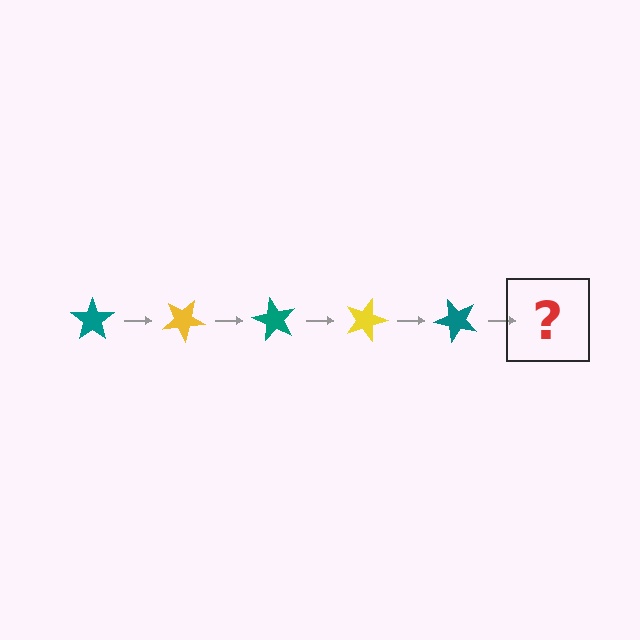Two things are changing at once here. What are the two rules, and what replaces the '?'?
The two rules are that it rotates 30 degrees each step and the color cycles through teal and yellow. The '?' should be a yellow star, rotated 150 degrees from the start.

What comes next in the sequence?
The next element should be a yellow star, rotated 150 degrees from the start.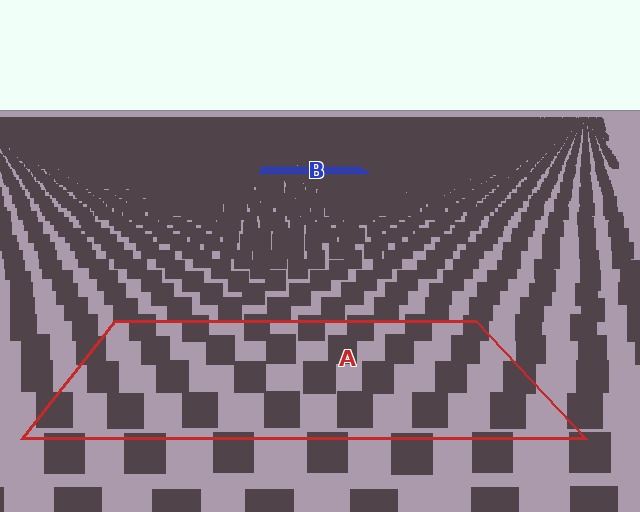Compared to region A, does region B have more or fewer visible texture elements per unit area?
Region B has more texture elements per unit area — they are packed more densely because it is farther away.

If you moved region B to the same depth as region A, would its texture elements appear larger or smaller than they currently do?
They would appear larger. At a closer depth, the same texture elements are projected at a bigger on-screen size.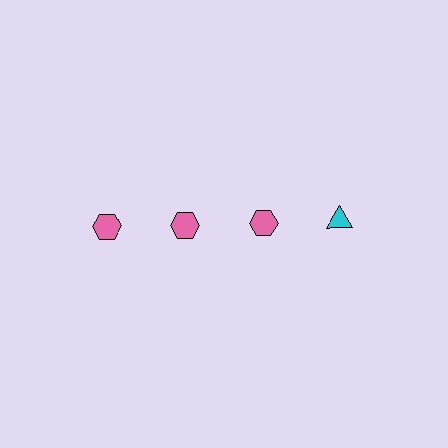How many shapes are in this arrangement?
There are 4 shapes arranged in a grid pattern.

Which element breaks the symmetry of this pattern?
The cyan triangle in the top row, second from right column breaks the symmetry. All other shapes are pink hexagons.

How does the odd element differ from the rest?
It differs in both color (cyan instead of pink) and shape (triangle instead of hexagon).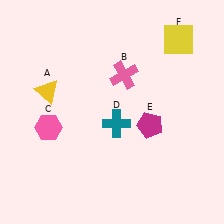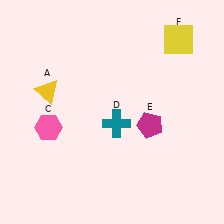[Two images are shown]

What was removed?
The pink cross (B) was removed in Image 2.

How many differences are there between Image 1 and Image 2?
There is 1 difference between the two images.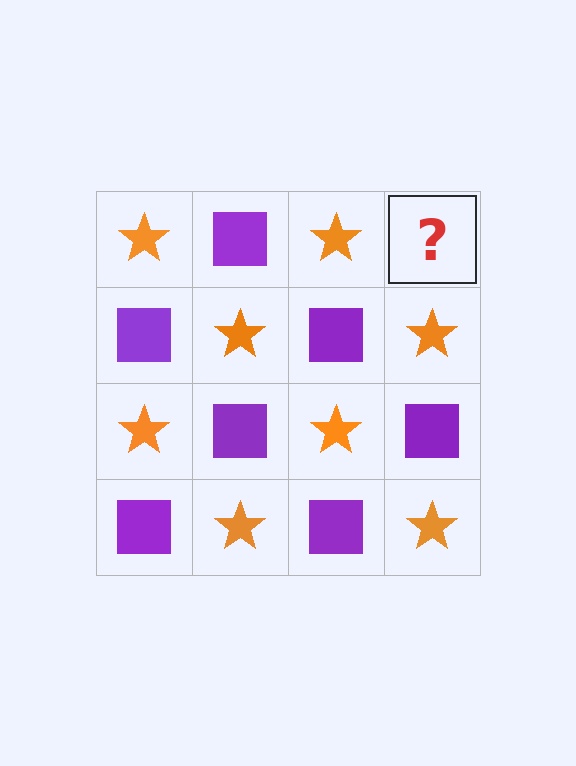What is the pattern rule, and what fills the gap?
The rule is that it alternates orange star and purple square in a checkerboard pattern. The gap should be filled with a purple square.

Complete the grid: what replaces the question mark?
The question mark should be replaced with a purple square.